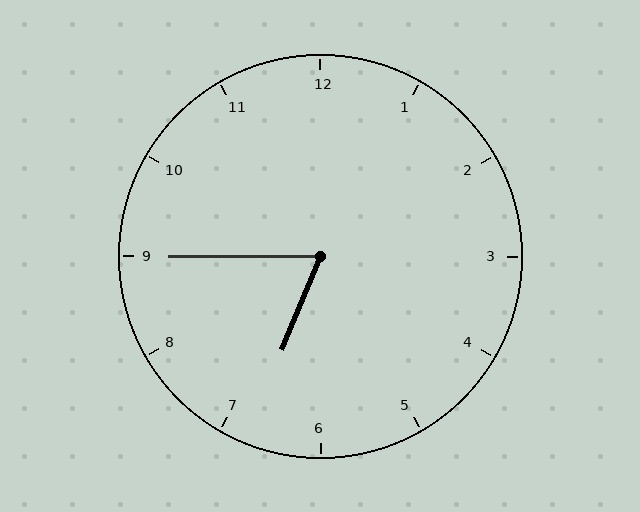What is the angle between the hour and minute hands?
Approximately 68 degrees.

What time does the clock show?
6:45.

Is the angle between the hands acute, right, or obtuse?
It is acute.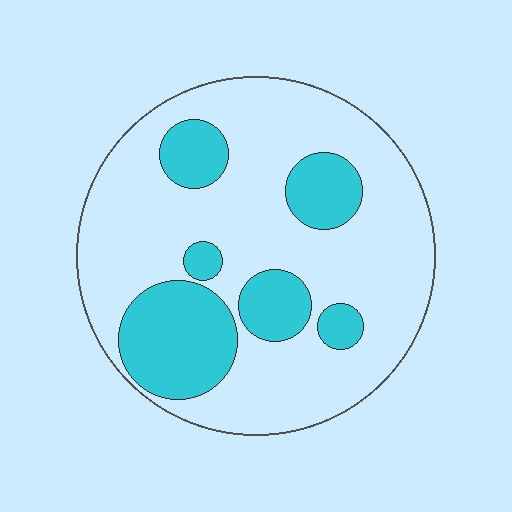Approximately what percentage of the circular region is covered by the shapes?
Approximately 25%.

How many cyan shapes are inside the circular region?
6.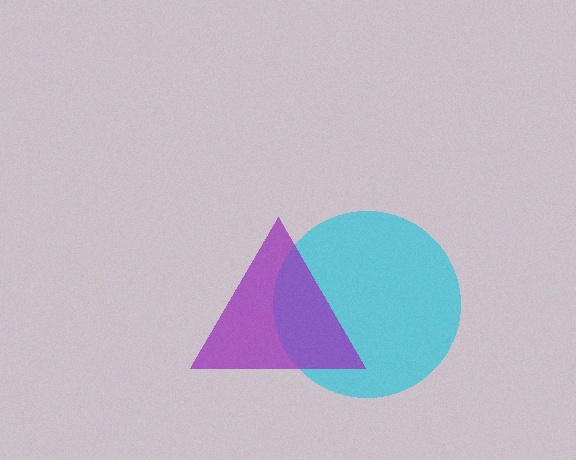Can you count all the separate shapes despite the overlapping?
Yes, there are 2 separate shapes.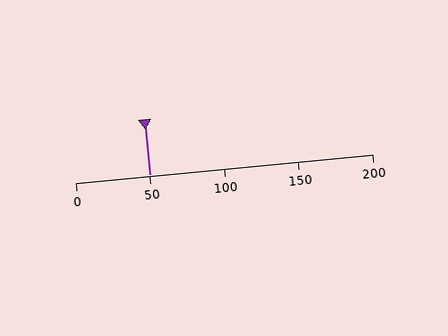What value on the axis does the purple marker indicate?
The marker indicates approximately 50.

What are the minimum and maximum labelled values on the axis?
The axis runs from 0 to 200.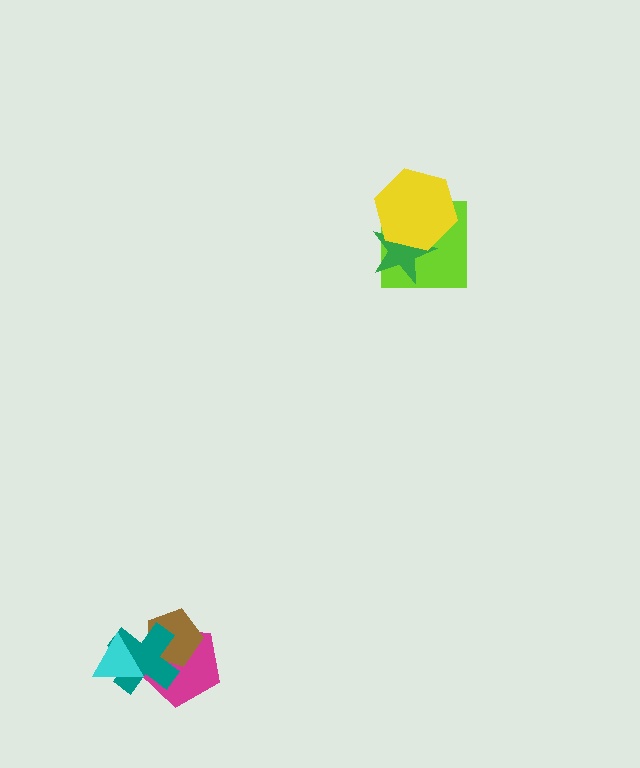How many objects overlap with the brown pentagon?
2 objects overlap with the brown pentagon.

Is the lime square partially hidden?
Yes, it is partially covered by another shape.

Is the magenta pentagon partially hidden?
Yes, it is partially covered by another shape.